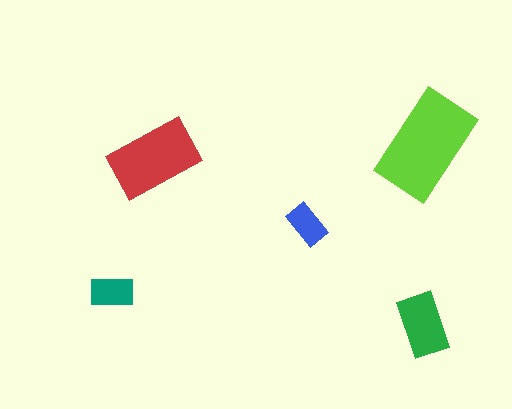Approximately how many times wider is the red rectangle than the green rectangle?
About 1.5 times wider.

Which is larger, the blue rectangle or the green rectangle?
The green one.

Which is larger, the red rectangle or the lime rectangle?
The lime one.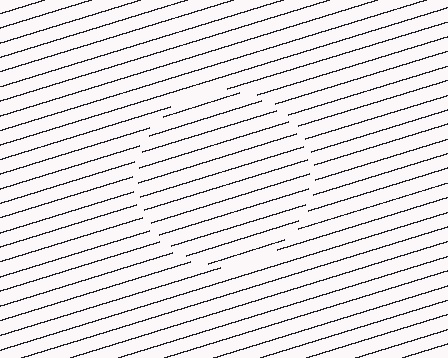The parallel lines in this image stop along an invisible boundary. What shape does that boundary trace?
An illusory circle. The interior of the shape contains the same grating, shifted by half a period — the contour is defined by the phase discontinuity where line-ends from the inner and outer gratings abut.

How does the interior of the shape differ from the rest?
The interior of the shape contains the same grating, shifted by half a period — the contour is defined by the phase discontinuity where line-ends from the inner and outer gratings abut.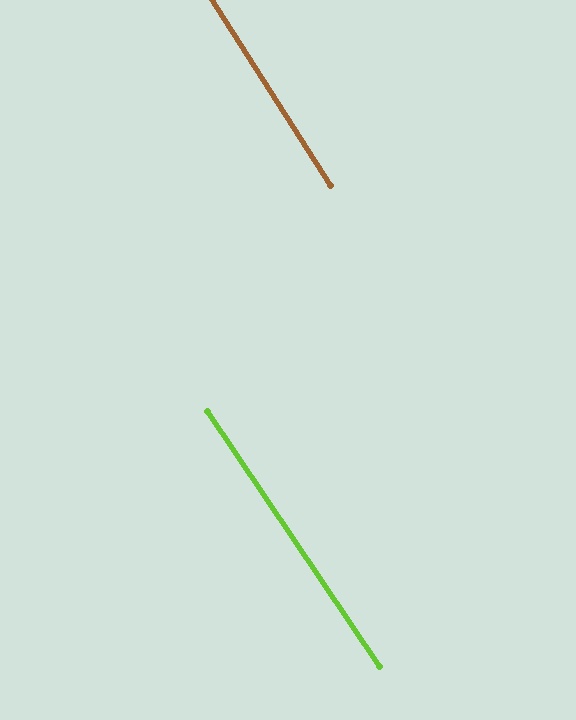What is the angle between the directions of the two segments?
Approximately 1 degree.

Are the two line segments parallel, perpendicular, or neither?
Parallel — their directions differ by only 1.4°.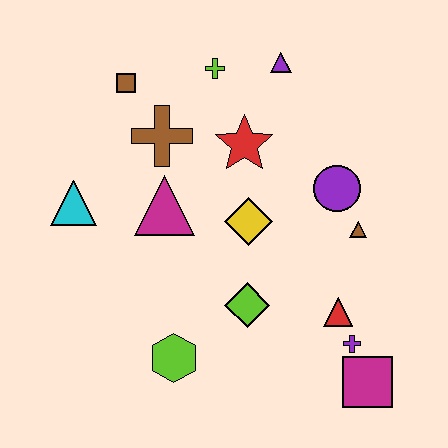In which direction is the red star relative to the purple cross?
The red star is above the purple cross.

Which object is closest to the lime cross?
The purple triangle is closest to the lime cross.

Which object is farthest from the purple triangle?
The magenta square is farthest from the purple triangle.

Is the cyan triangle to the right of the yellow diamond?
No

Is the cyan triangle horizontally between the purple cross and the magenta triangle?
No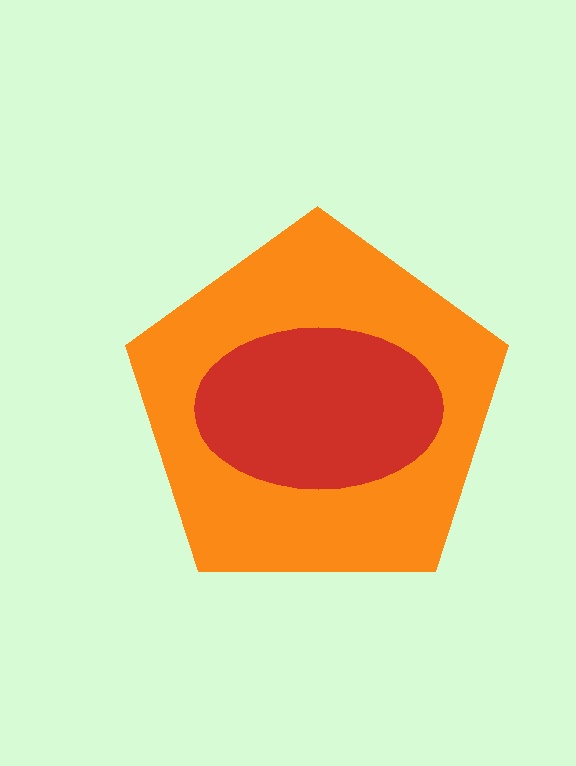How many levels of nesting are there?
2.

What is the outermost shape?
The orange pentagon.